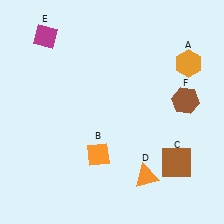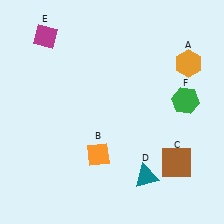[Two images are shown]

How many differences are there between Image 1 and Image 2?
There are 2 differences between the two images.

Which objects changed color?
D changed from orange to teal. F changed from brown to green.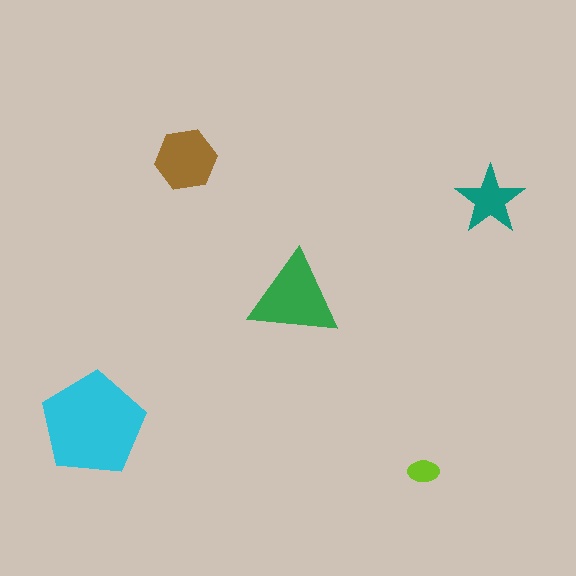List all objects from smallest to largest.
The lime ellipse, the teal star, the brown hexagon, the green triangle, the cyan pentagon.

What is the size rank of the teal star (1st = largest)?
4th.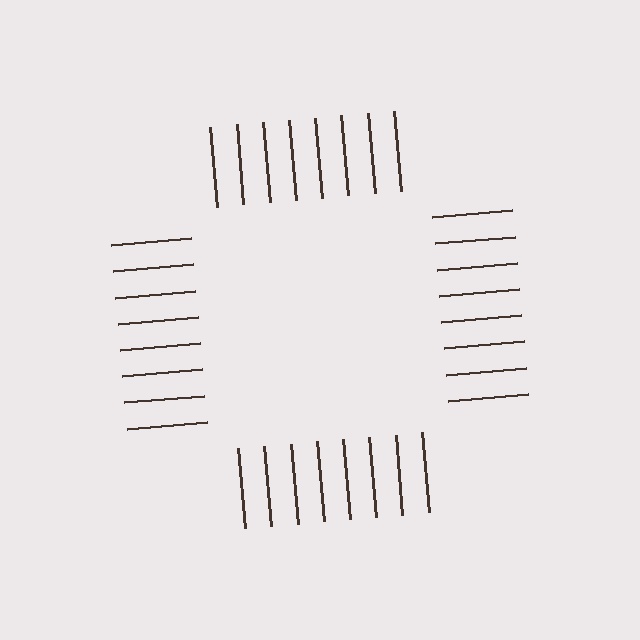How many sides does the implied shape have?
4 sides — the line-ends trace a square.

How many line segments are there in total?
32 — 8 along each of the 4 edges.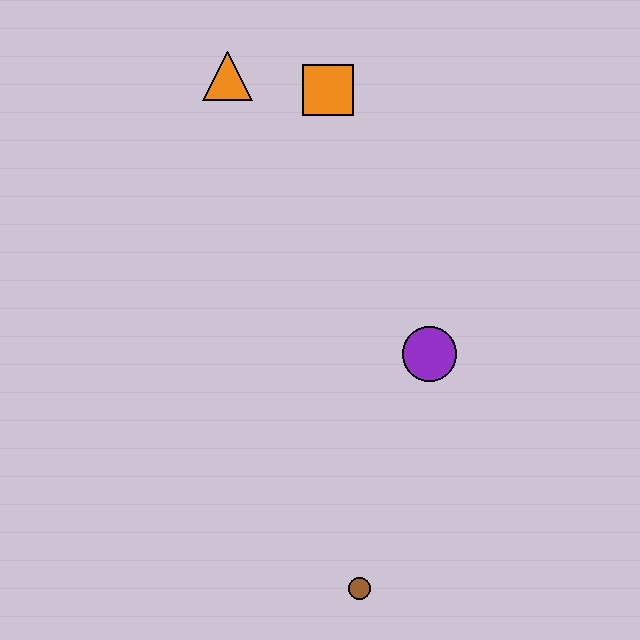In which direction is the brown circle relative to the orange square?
The brown circle is below the orange square.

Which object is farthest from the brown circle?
The orange triangle is farthest from the brown circle.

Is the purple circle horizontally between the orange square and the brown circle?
No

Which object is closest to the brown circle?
The purple circle is closest to the brown circle.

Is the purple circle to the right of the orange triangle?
Yes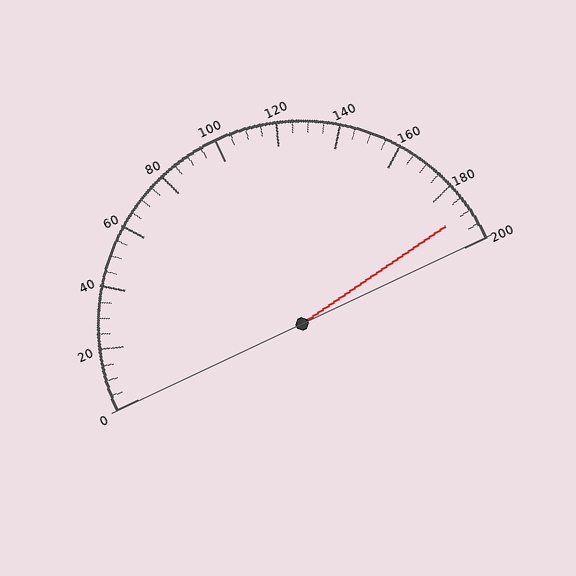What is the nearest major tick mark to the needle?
The nearest major tick mark is 200.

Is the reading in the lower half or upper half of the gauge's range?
The reading is in the upper half of the range (0 to 200).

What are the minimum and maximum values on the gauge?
The gauge ranges from 0 to 200.